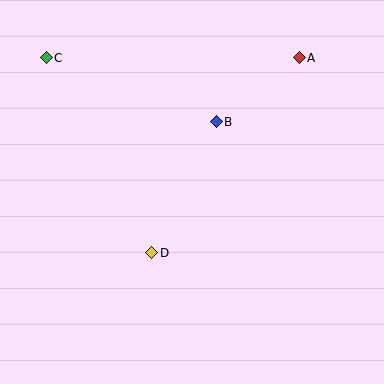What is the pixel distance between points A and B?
The distance between A and B is 105 pixels.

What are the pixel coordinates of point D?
Point D is at (152, 253).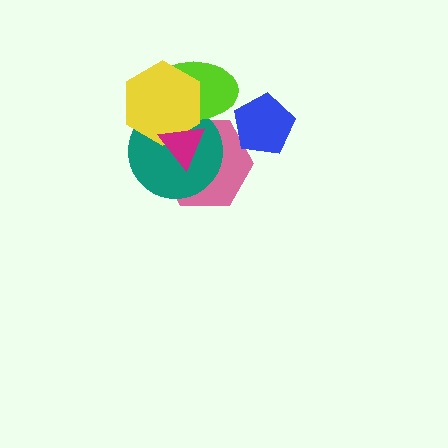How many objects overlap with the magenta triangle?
4 objects overlap with the magenta triangle.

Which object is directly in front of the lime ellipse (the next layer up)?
The yellow hexagon is directly in front of the lime ellipse.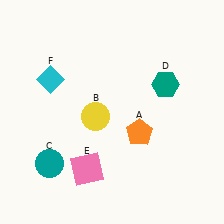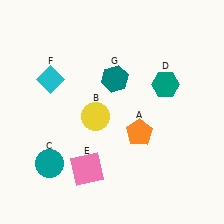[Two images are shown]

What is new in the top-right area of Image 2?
A teal hexagon (G) was added in the top-right area of Image 2.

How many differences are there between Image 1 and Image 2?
There is 1 difference between the two images.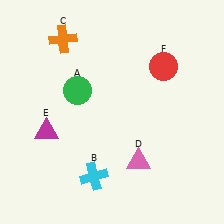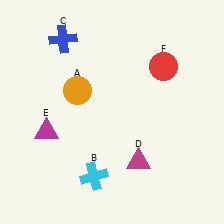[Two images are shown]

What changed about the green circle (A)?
In Image 1, A is green. In Image 2, it changed to orange.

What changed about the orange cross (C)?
In Image 1, C is orange. In Image 2, it changed to blue.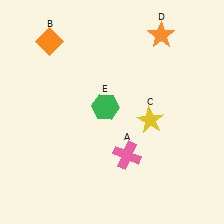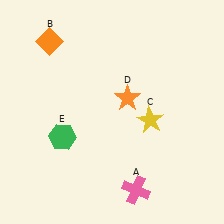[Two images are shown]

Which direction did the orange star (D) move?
The orange star (D) moved down.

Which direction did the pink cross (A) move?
The pink cross (A) moved down.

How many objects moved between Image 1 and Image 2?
3 objects moved between the two images.